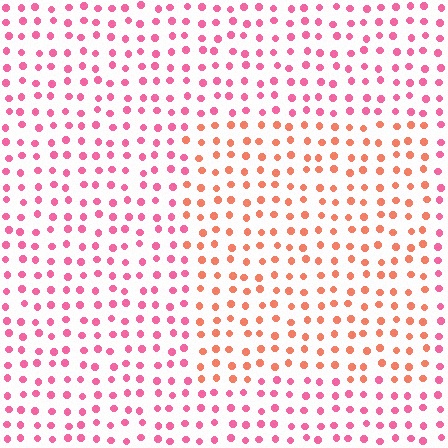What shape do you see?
I see a rectangle.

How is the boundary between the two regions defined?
The boundary is defined purely by a slight shift in hue (about 37 degrees). Spacing, size, and orientation are identical on both sides.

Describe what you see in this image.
The image is filled with small pink elements in a uniform arrangement. A rectangle-shaped region is visible where the elements are tinted to a slightly different hue, forming a subtle color boundary.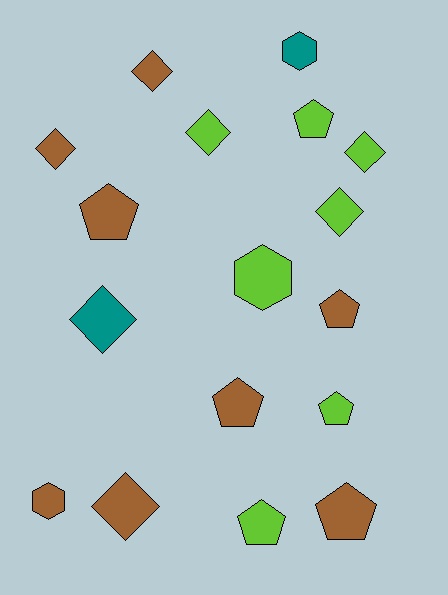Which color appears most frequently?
Brown, with 8 objects.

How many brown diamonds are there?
There are 3 brown diamonds.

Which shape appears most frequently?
Pentagon, with 7 objects.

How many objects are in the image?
There are 17 objects.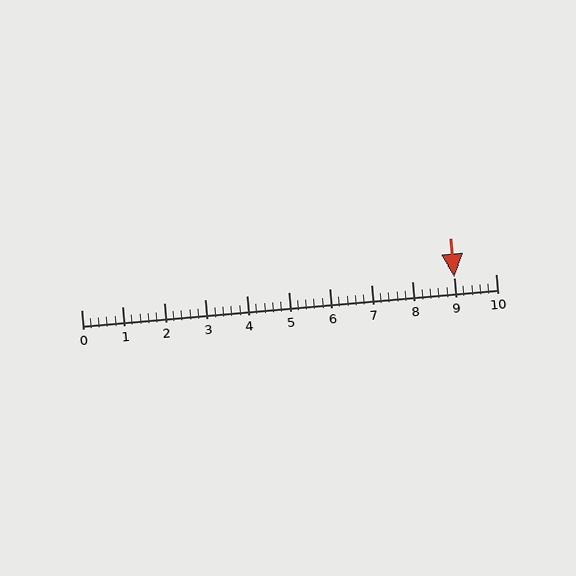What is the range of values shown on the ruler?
The ruler shows values from 0 to 10.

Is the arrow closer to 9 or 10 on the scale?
The arrow is closer to 9.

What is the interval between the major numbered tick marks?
The major tick marks are spaced 1 units apart.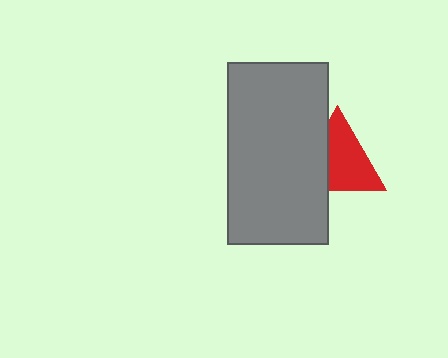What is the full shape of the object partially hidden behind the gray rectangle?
The partially hidden object is a red triangle.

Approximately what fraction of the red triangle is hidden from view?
Roughly 35% of the red triangle is hidden behind the gray rectangle.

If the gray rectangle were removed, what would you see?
You would see the complete red triangle.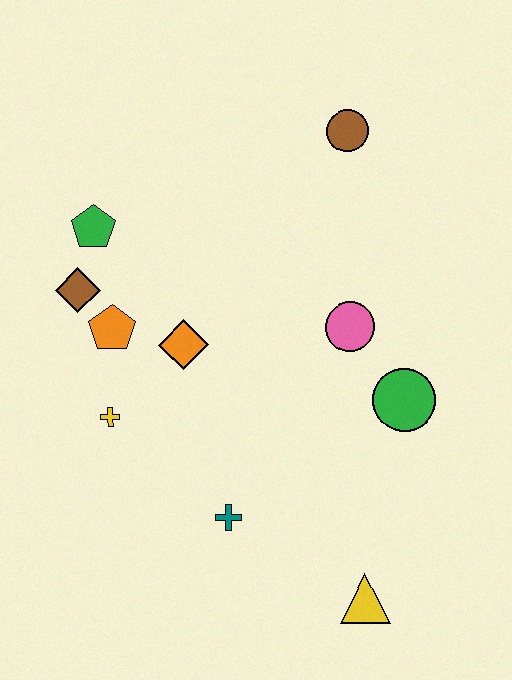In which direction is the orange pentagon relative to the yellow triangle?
The orange pentagon is above the yellow triangle.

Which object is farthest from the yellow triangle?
The brown circle is farthest from the yellow triangle.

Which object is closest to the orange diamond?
The orange pentagon is closest to the orange diamond.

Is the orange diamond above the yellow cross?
Yes